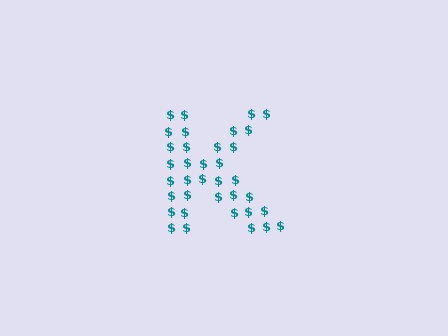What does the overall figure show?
The overall figure shows the letter K.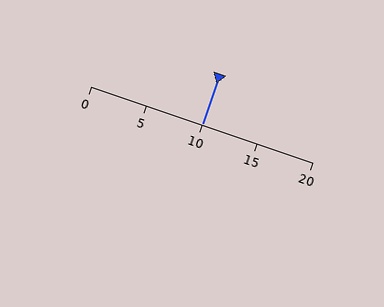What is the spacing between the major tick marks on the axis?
The major ticks are spaced 5 apart.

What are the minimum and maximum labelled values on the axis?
The axis runs from 0 to 20.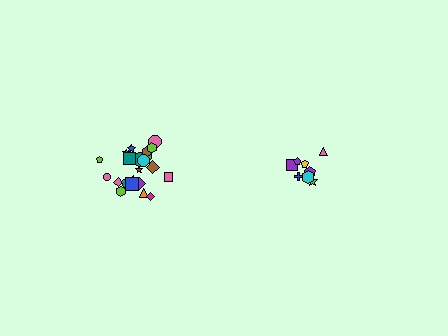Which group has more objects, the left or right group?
The left group.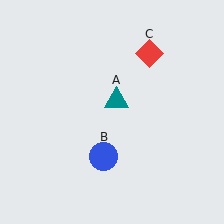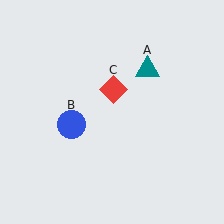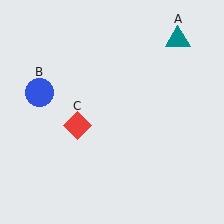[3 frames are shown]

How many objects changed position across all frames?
3 objects changed position: teal triangle (object A), blue circle (object B), red diamond (object C).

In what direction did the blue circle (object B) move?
The blue circle (object B) moved up and to the left.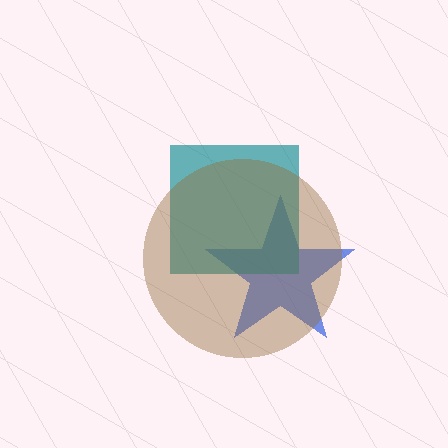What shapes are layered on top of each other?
The layered shapes are: a blue star, a teal square, a brown circle.